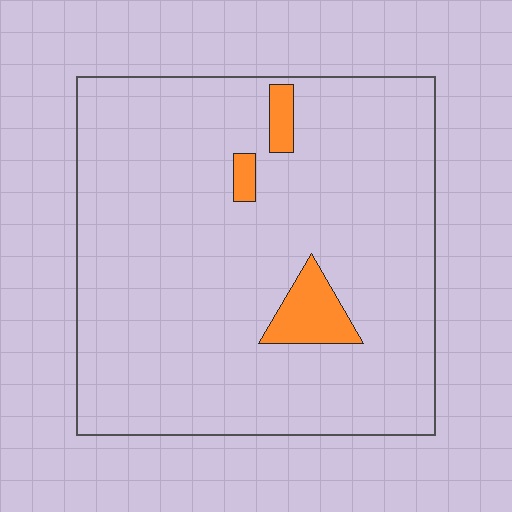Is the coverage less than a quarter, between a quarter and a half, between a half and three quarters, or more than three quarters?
Less than a quarter.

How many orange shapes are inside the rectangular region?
3.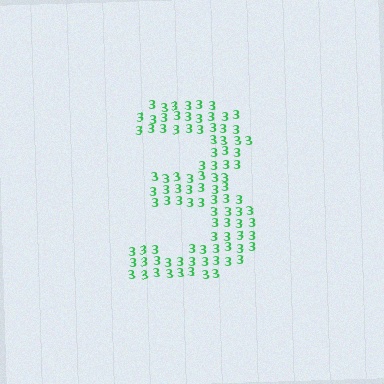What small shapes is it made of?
It is made of small digit 3's.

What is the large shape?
The large shape is the digit 3.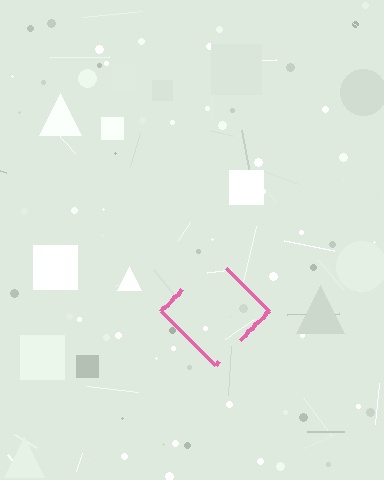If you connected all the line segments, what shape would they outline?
They would outline a diamond.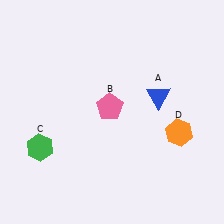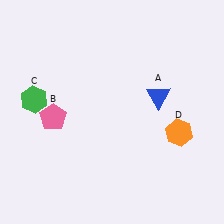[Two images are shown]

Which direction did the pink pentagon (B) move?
The pink pentagon (B) moved left.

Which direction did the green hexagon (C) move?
The green hexagon (C) moved up.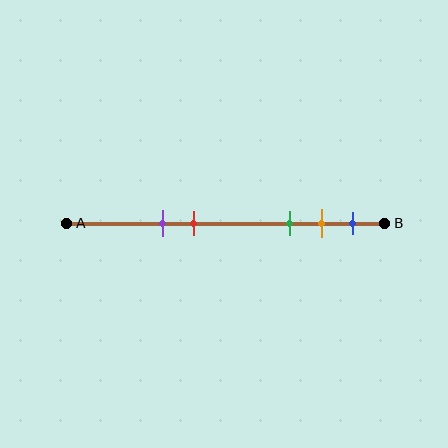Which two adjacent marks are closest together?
The orange and blue marks are the closest adjacent pair.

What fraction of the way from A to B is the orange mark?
The orange mark is approximately 80% (0.8) of the way from A to B.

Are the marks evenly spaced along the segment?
No, the marks are not evenly spaced.